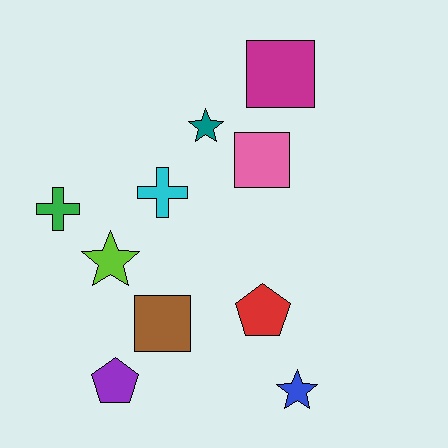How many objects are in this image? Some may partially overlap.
There are 10 objects.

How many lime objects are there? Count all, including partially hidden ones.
There is 1 lime object.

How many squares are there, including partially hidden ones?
There are 3 squares.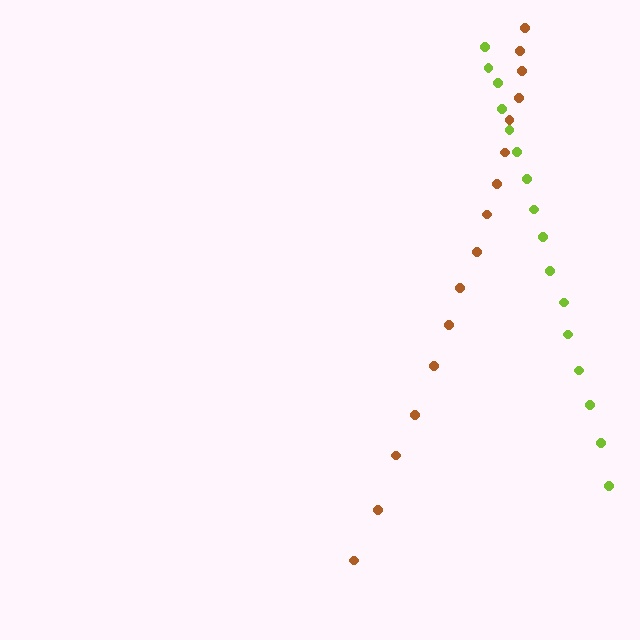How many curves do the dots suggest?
There are 2 distinct paths.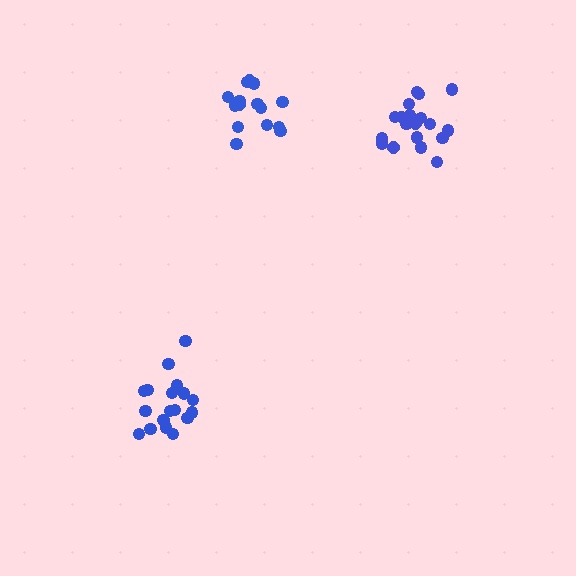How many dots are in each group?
Group 1: 18 dots, Group 2: 19 dots, Group 3: 15 dots (52 total).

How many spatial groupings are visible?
There are 3 spatial groupings.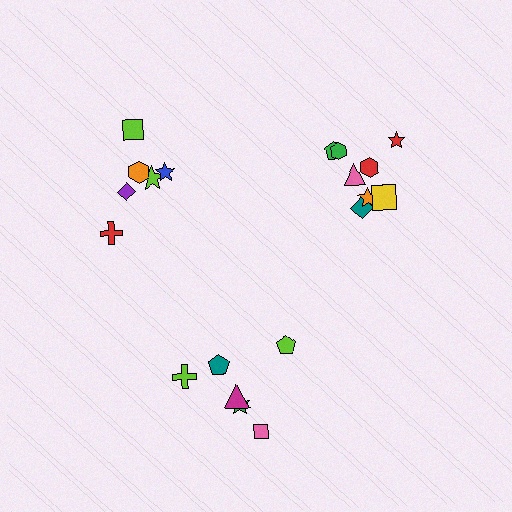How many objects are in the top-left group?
There are 6 objects.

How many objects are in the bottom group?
There are 6 objects.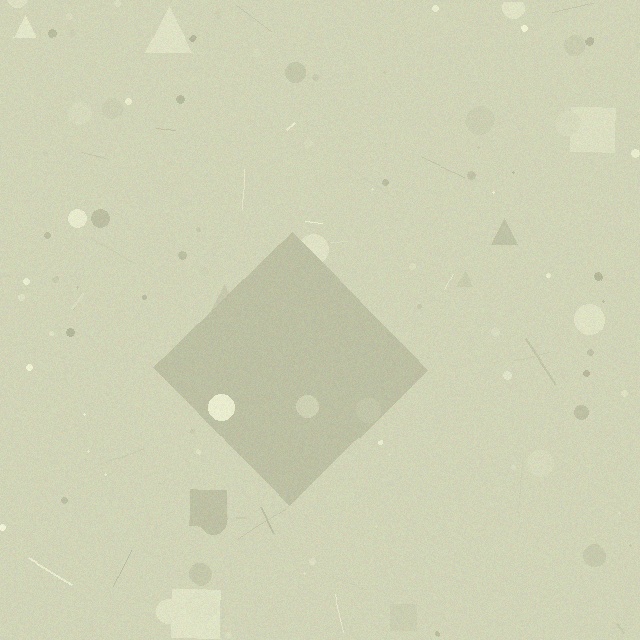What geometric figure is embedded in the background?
A diamond is embedded in the background.